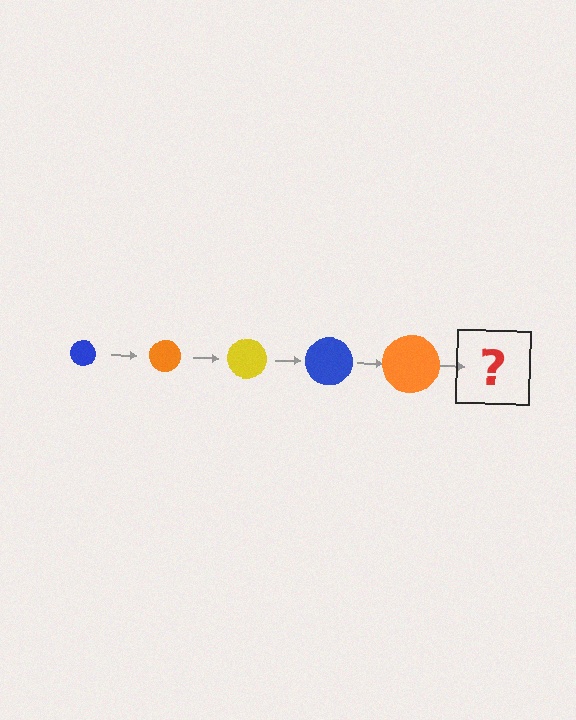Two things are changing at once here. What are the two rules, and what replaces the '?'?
The two rules are that the circle grows larger each step and the color cycles through blue, orange, and yellow. The '?' should be a yellow circle, larger than the previous one.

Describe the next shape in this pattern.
It should be a yellow circle, larger than the previous one.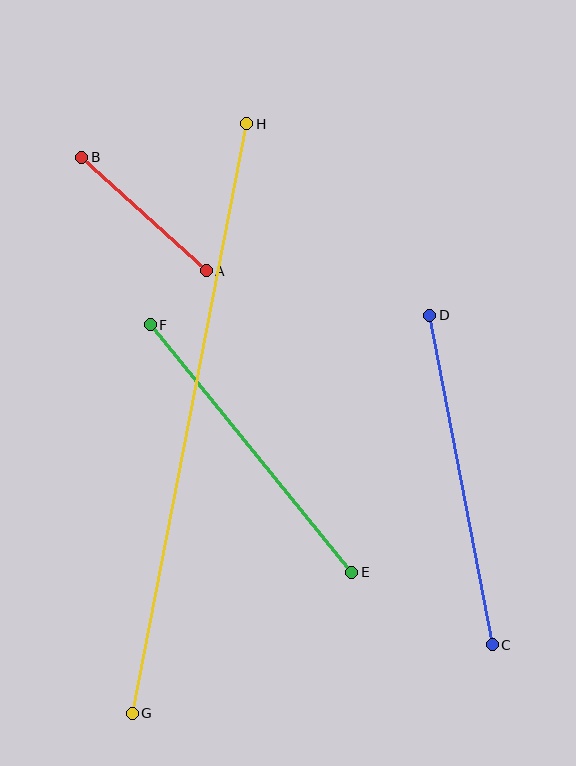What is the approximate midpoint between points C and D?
The midpoint is at approximately (461, 480) pixels.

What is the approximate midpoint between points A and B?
The midpoint is at approximately (144, 214) pixels.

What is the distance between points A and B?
The distance is approximately 169 pixels.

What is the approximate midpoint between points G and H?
The midpoint is at approximately (189, 419) pixels.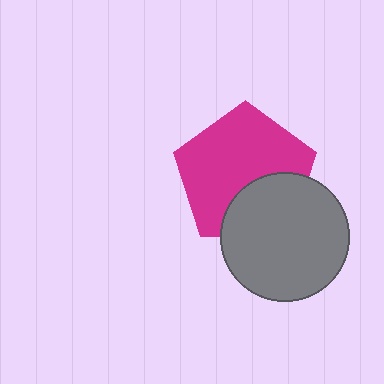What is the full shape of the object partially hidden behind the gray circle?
The partially hidden object is a magenta pentagon.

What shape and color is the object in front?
The object in front is a gray circle.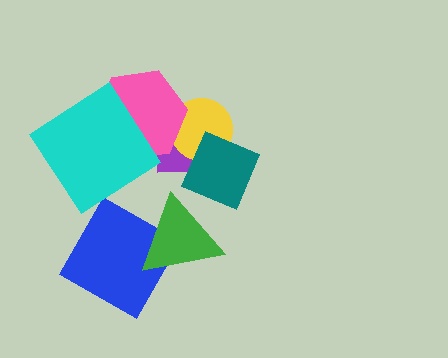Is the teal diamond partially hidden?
Yes, it is partially covered by another shape.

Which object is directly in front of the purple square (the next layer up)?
The yellow circle is directly in front of the purple square.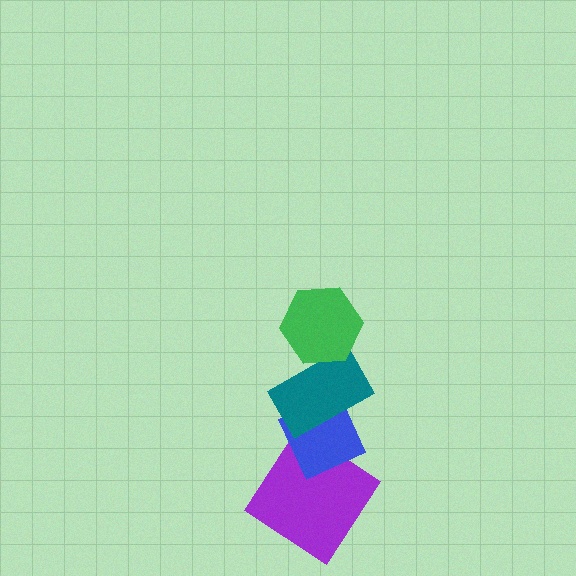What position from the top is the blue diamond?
The blue diamond is 3rd from the top.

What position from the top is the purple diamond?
The purple diamond is 4th from the top.